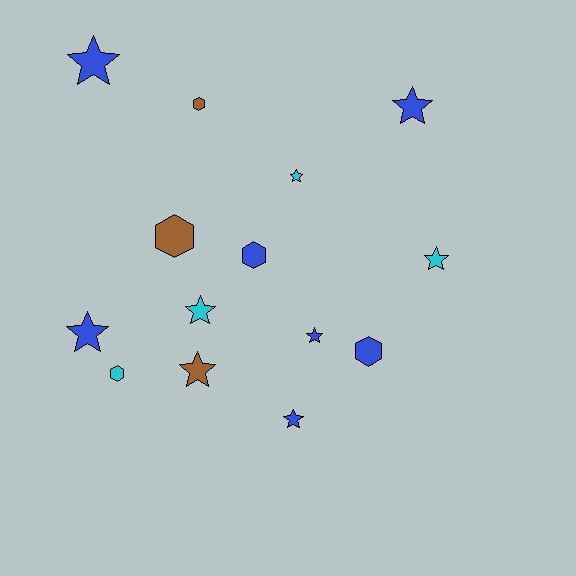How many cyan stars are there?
There are 3 cyan stars.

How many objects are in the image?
There are 14 objects.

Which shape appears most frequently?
Star, with 9 objects.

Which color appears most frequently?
Blue, with 7 objects.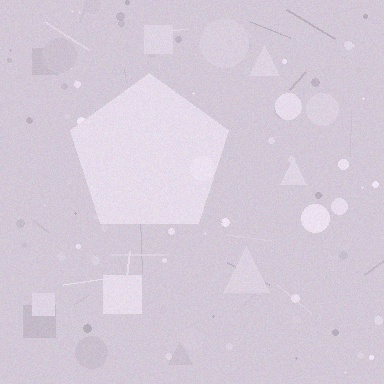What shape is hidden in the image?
A pentagon is hidden in the image.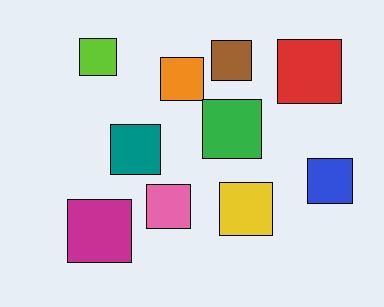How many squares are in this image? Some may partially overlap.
There are 10 squares.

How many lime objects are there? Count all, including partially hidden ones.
There is 1 lime object.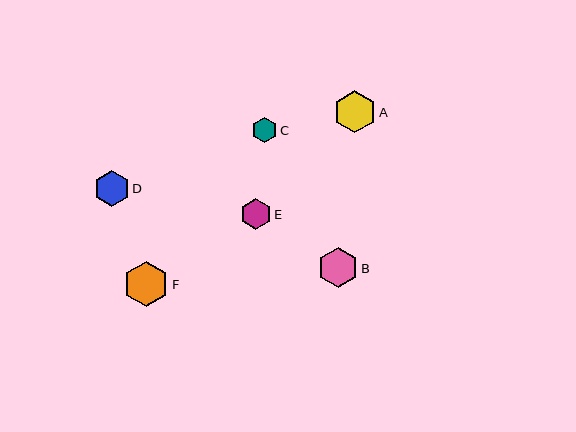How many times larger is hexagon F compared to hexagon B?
Hexagon F is approximately 1.1 times the size of hexagon B.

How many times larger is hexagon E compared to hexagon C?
Hexagon E is approximately 1.2 times the size of hexagon C.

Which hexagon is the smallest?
Hexagon C is the smallest with a size of approximately 25 pixels.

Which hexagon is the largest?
Hexagon F is the largest with a size of approximately 46 pixels.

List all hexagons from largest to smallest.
From largest to smallest: F, A, B, D, E, C.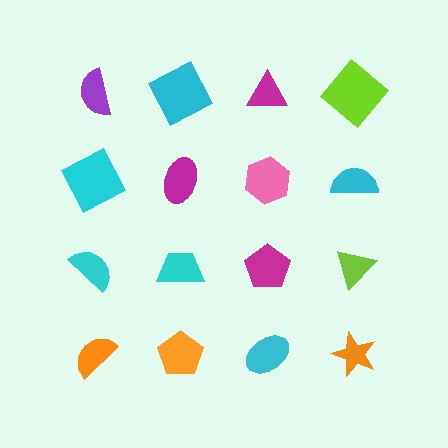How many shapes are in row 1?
4 shapes.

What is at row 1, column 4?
A lime diamond.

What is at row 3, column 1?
A cyan semicircle.